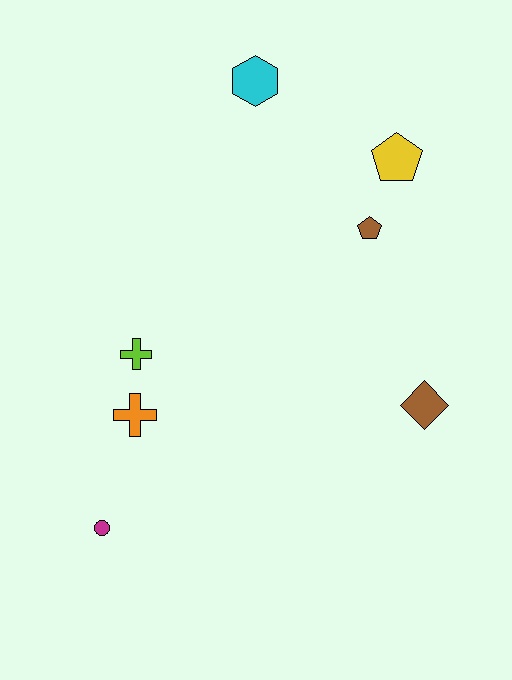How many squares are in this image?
There are no squares.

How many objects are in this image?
There are 7 objects.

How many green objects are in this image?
There are no green objects.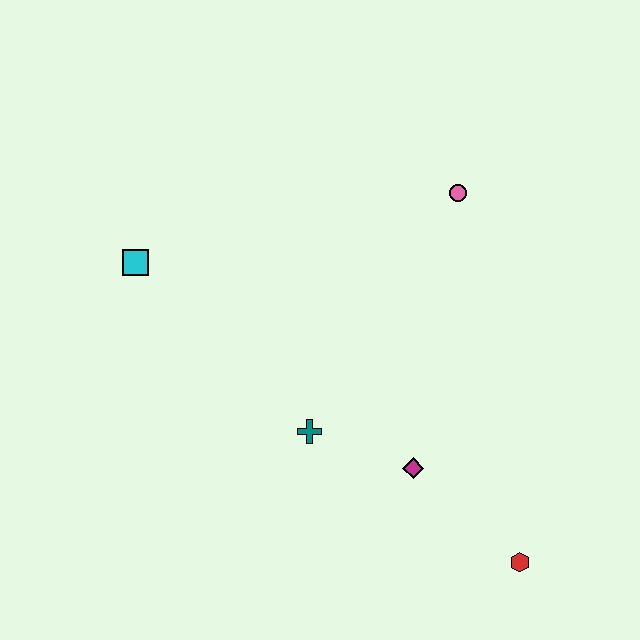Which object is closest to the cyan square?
The teal cross is closest to the cyan square.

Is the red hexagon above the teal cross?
No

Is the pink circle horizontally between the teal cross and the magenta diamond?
No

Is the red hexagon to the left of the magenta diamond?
No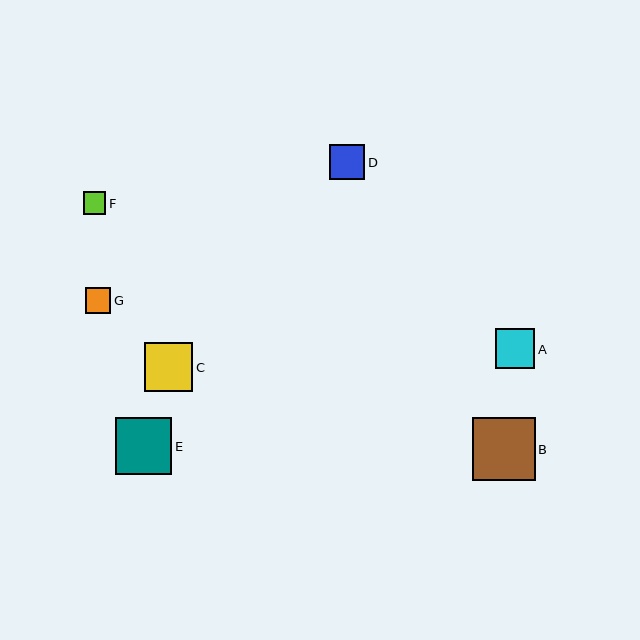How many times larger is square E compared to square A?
Square E is approximately 1.4 times the size of square A.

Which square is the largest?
Square B is the largest with a size of approximately 63 pixels.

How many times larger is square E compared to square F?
Square E is approximately 2.5 times the size of square F.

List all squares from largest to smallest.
From largest to smallest: B, E, C, A, D, G, F.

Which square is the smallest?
Square F is the smallest with a size of approximately 23 pixels.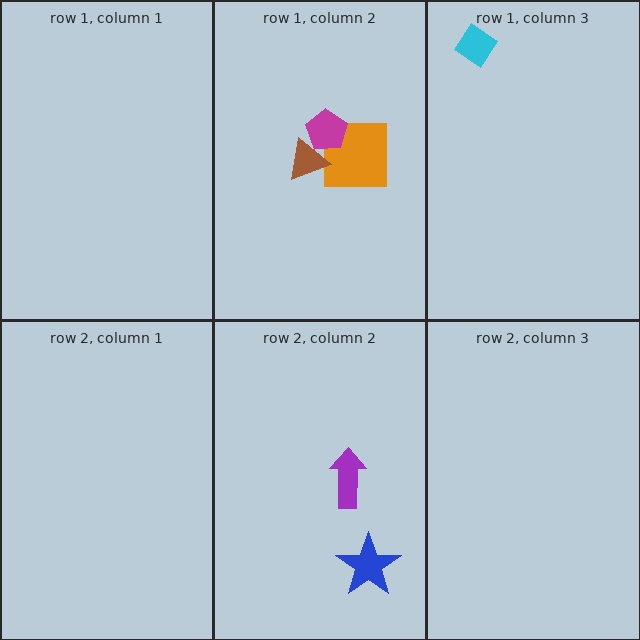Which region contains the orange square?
The row 1, column 2 region.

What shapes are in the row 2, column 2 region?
The blue star, the purple arrow.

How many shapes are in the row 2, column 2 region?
2.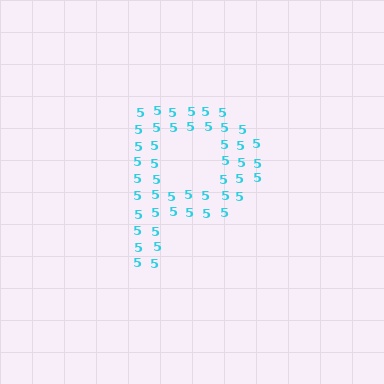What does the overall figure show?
The overall figure shows the letter P.